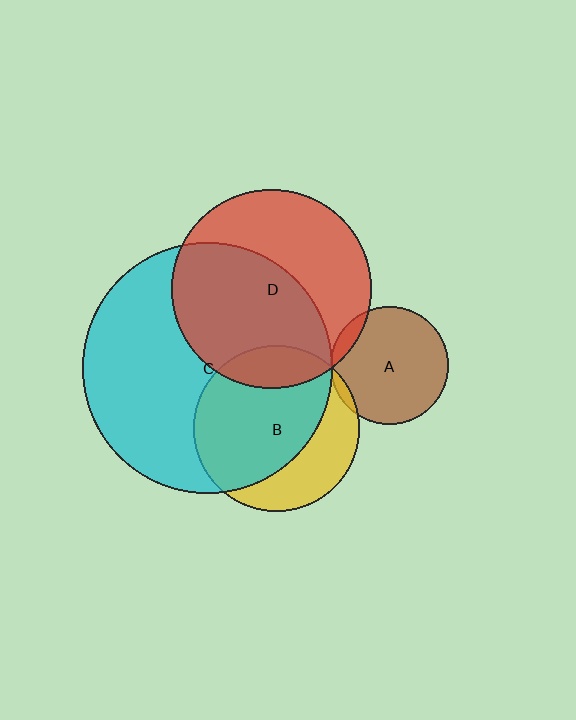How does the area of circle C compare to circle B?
Approximately 2.3 times.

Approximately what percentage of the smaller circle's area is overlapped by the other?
Approximately 5%.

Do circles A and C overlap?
Yes.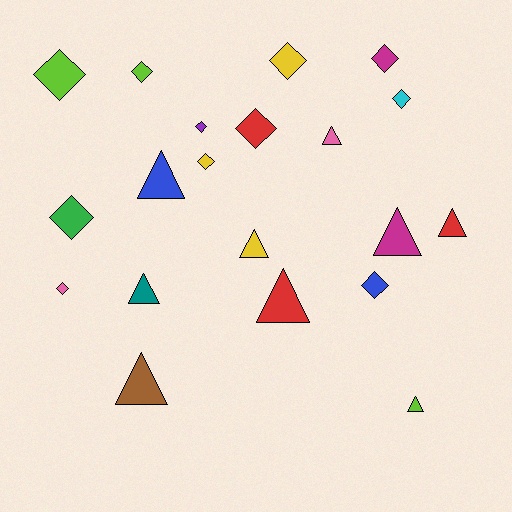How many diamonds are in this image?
There are 11 diamonds.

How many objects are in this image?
There are 20 objects.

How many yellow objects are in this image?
There are 3 yellow objects.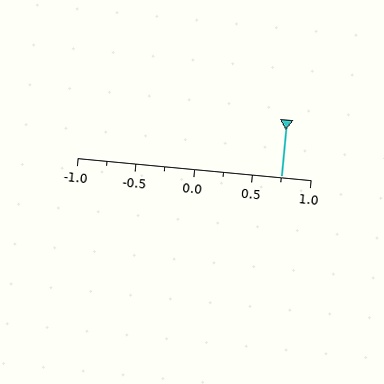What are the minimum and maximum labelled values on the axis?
The axis runs from -1.0 to 1.0.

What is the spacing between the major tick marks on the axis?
The major ticks are spaced 0.5 apart.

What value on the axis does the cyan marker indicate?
The marker indicates approximately 0.75.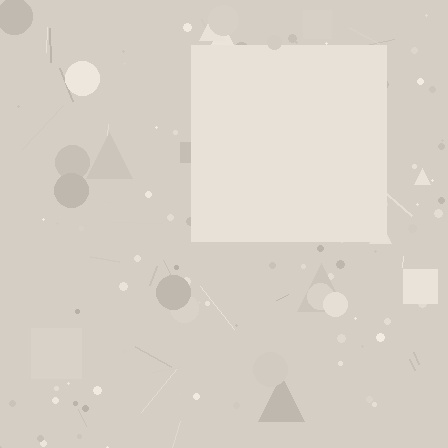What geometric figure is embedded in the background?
A square is embedded in the background.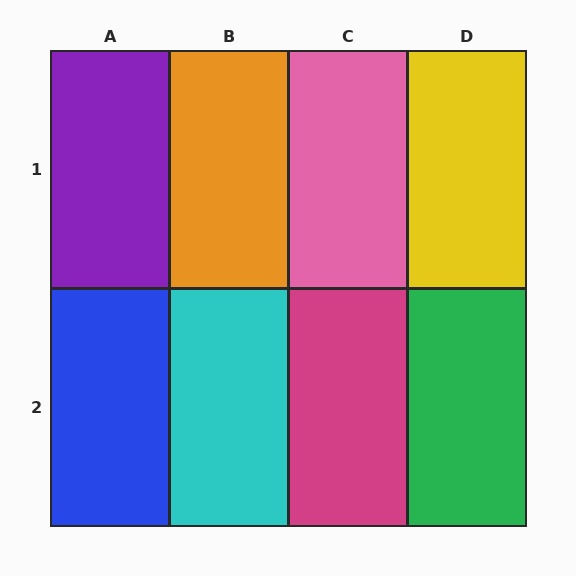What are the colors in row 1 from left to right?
Purple, orange, pink, yellow.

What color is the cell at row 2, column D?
Green.